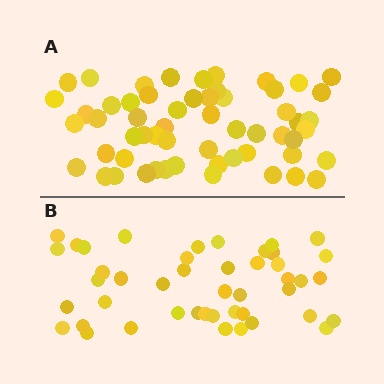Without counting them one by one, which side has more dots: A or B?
Region A (the top region) has more dots.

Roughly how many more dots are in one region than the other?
Region A has roughly 12 or so more dots than region B.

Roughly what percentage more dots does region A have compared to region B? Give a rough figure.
About 25% more.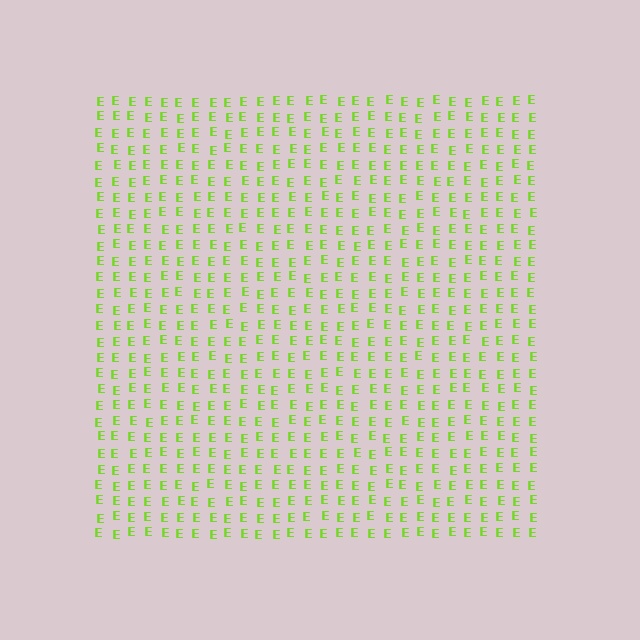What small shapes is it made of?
It is made of small letter E's.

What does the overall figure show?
The overall figure shows a square.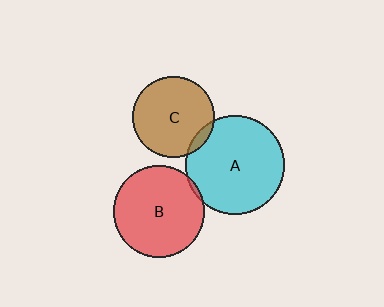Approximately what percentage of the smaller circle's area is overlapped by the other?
Approximately 5%.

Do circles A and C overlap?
Yes.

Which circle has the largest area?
Circle A (cyan).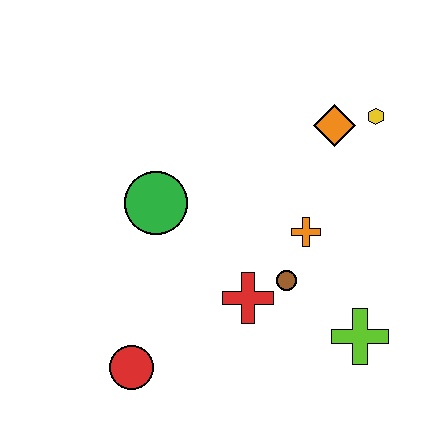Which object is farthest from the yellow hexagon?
The red circle is farthest from the yellow hexagon.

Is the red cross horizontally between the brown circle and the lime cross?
No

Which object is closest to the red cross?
The brown circle is closest to the red cross.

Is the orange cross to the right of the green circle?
Yes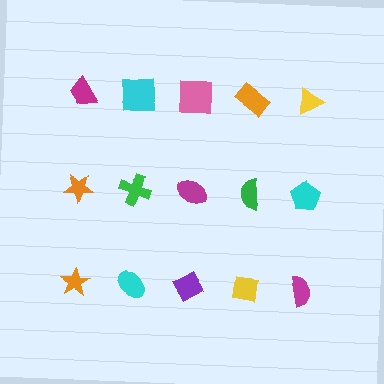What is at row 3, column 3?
A purple diamond.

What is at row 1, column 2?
A cyan square.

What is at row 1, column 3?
A pink square.